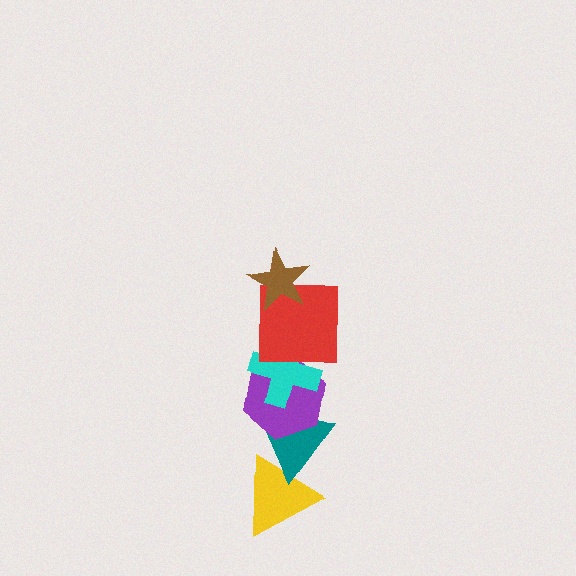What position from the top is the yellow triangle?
The yellow triangle is 6th from the top.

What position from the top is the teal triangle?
The teal triangle is 5th from the top.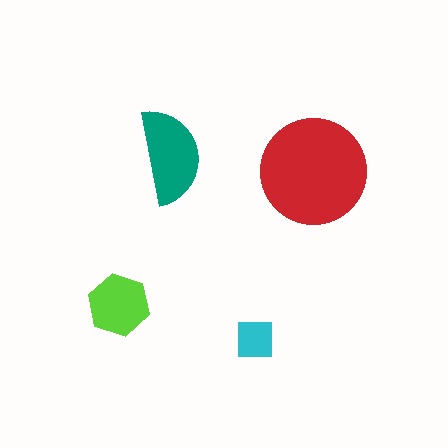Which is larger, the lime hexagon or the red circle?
The red circle.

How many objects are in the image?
There are 4 objects in the image.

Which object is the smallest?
The cyan square.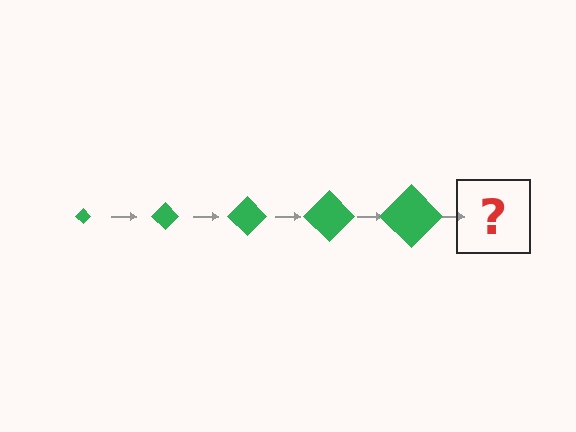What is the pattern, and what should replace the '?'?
The pattern is that the diamond gets progressively larger each step. The '?' should be a green diamond, larger than the previous one.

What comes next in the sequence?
The next element should be a green diamond, larger than the previous one.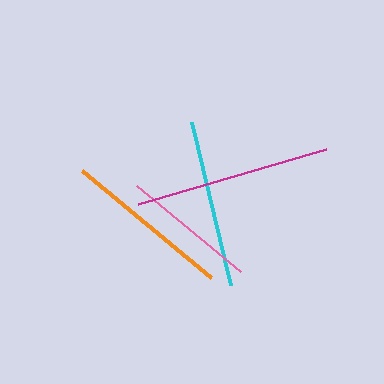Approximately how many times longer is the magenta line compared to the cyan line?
The magenta line is approximately 1.2 times the length of the cyan line.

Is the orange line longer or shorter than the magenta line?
The magenta line is longer than the orange line.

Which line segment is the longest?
The magenta line is the longest at approximately 197 pixels.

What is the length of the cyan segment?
The cyan segment is approximately 167 pixels long.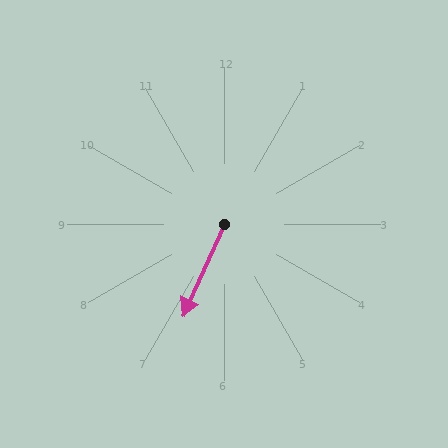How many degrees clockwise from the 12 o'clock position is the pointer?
Approximately 204 degrees.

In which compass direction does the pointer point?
Southwest.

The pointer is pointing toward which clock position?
Roughly 7 o'clock.